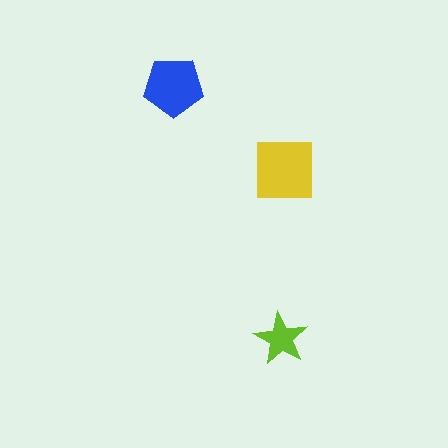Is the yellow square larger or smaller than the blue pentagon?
Larger.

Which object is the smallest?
The lime star.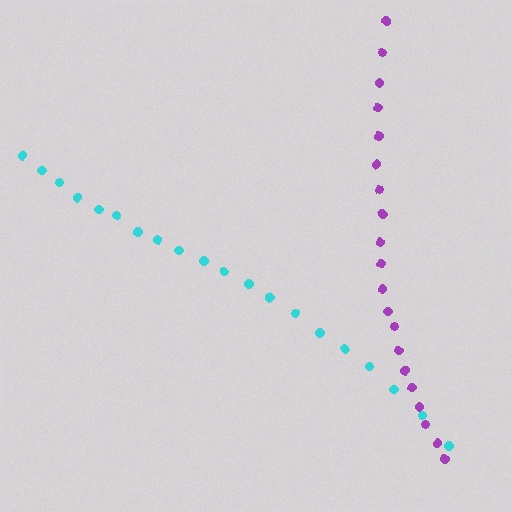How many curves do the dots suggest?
There are 2 distinct paths.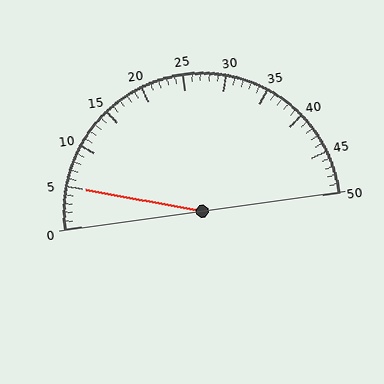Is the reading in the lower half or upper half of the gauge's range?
The reading is in the lower half of the range (0 to 50).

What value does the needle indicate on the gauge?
The needle indicates approximately 5.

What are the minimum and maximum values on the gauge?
The gauge ranges from 0 to 50.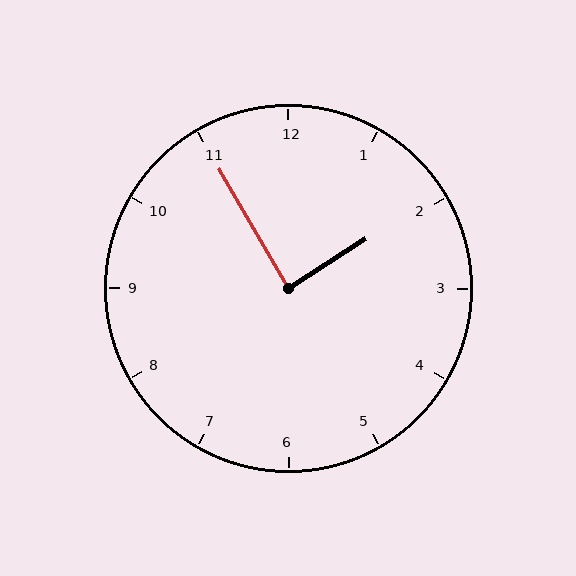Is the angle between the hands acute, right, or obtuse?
It is right.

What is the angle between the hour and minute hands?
Approximately 88 degrees.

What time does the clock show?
1:55.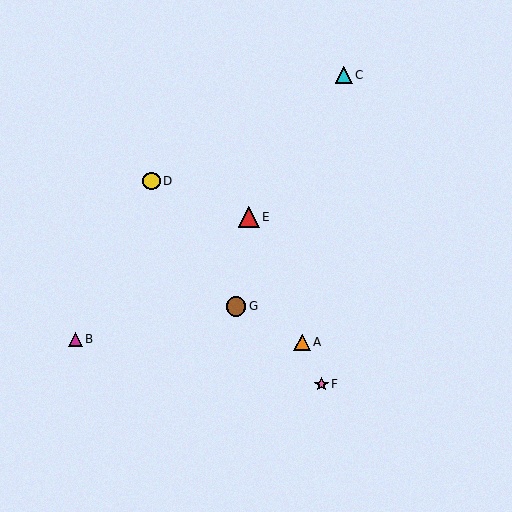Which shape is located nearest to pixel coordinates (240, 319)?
The brown circle (labeled G) at (236, 306) is nearest to that location.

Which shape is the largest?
The red triangle (labeled E) is the largest.